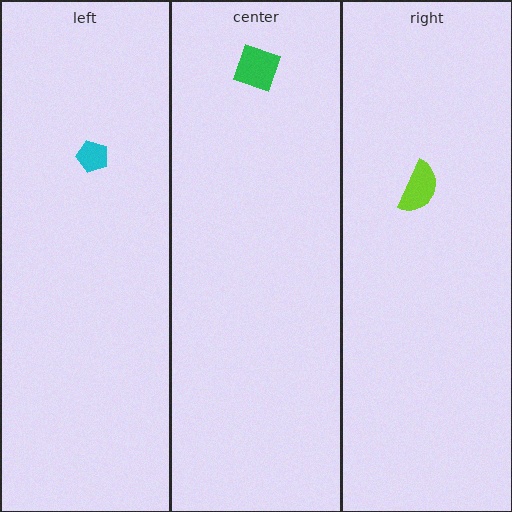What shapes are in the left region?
The cyan pentagon.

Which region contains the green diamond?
The center region.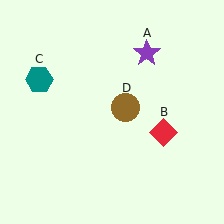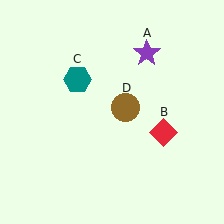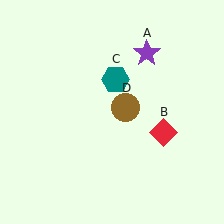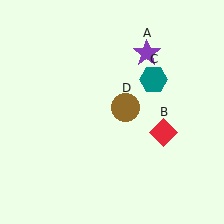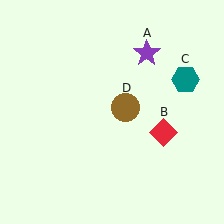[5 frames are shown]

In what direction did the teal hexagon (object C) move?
The teal hexagon (object C) moved right.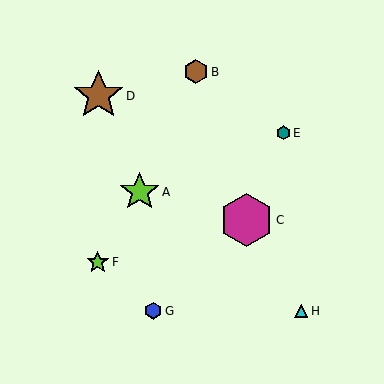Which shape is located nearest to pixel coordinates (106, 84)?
The brown star (labeled D) at (98, 96) is nearest to that location.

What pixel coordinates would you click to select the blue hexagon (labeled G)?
Click at (153, 311) to select the blue hexagon G.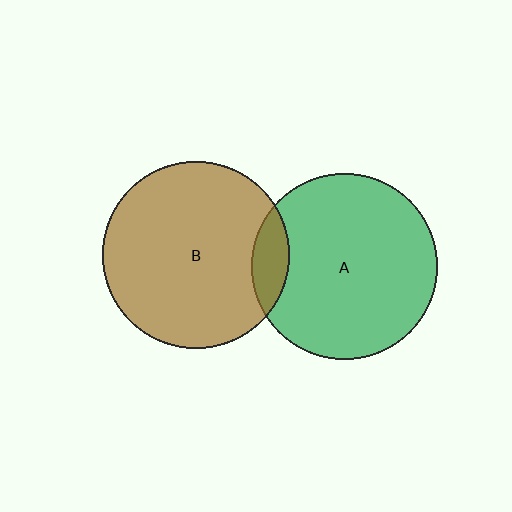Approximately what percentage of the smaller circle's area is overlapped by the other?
Approximately 10%.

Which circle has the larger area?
Circle B (brown).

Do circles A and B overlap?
Yes.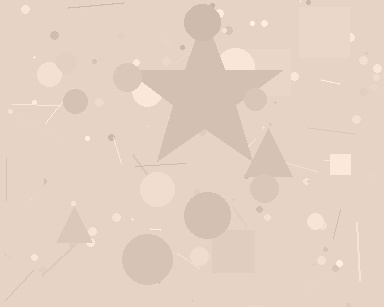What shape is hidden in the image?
A star is hidden in the image.